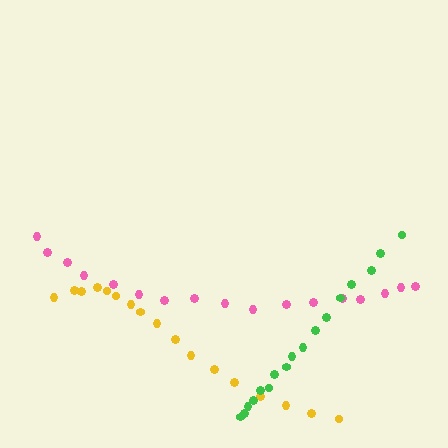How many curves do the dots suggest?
There are 3 distinct paths.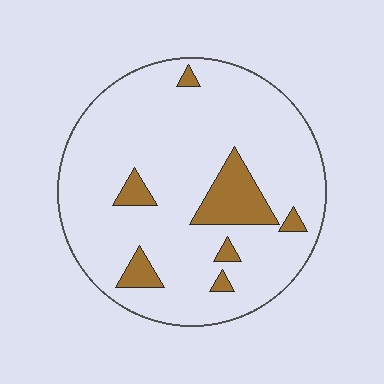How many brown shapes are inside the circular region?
7.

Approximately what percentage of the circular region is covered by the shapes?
Approximately 10%.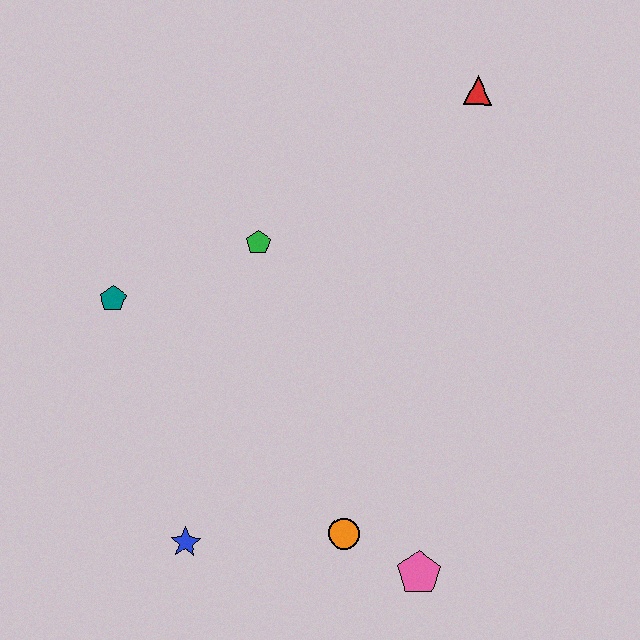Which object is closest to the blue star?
The orange circle is closest to the blue star.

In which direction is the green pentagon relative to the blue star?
The green pentagon is above the blue star.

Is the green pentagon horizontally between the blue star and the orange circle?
Yes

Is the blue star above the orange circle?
No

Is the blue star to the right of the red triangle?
No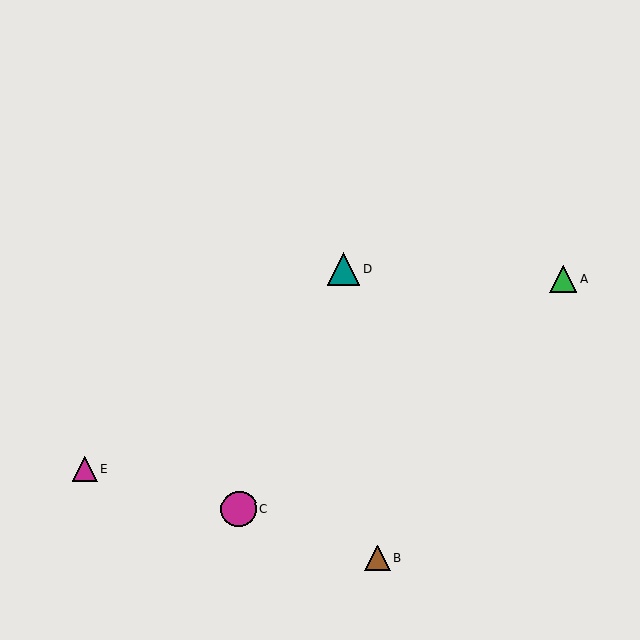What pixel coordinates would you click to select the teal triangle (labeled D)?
Click at (344, 269) to select the teal triangle D.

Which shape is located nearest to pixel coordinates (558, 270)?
The green triangle (labeled A) at (563, 278) is nearest to that location.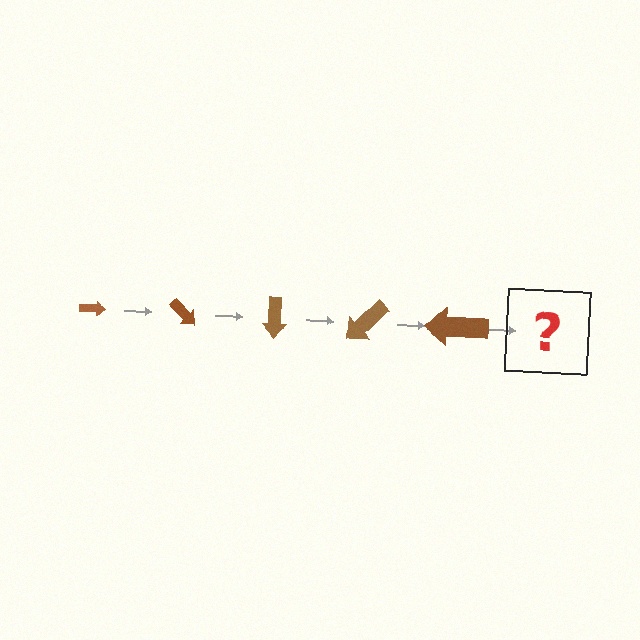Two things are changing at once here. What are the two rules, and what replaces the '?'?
The two rules are that the arrow grows larger each step and it rotates 45 degrees each step. The '?' should be an arrow, larger than the previous one and rotated 225 degrees from the start.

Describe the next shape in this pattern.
It should be an arrow, larger than the previous one and rotated 225 degrees from the start.